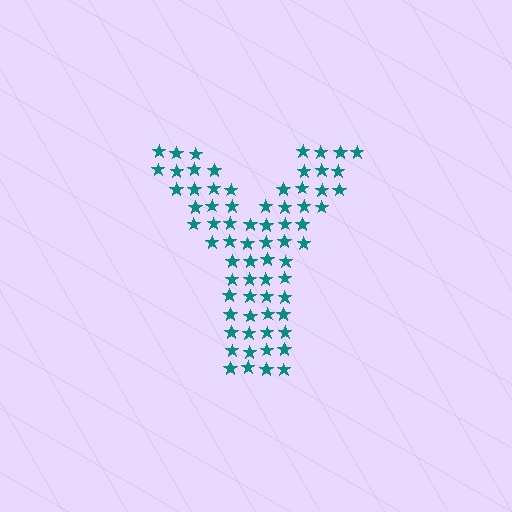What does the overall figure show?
The overall figure shows the letter Y.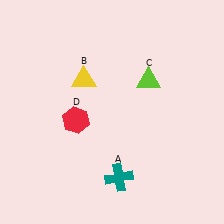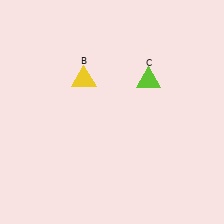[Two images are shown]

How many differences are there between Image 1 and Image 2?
There are 2 differences between the two images.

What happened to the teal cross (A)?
The teal cross (A) was removed in Image 2. It was in the bottom-right area of Image 1.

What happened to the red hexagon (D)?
The red hexagon (D) was removed in Image 2. It was in the bottom-left area of Image 1.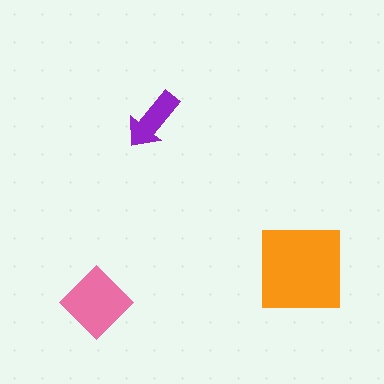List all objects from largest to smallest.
The orange square, the pink diamond, the purple arrow.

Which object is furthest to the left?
The pink diamond is leftmost.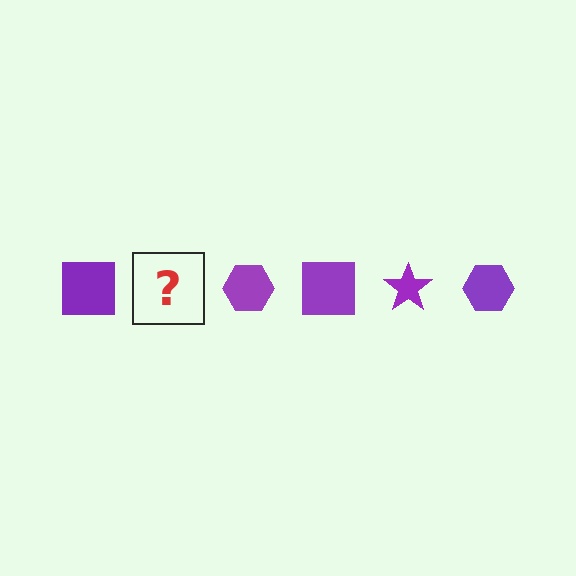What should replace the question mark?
The question mark should be replaced with a purple star.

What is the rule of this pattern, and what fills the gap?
The rule is that the pattern cycles through square, star, hexagon shapes in purple. The gap should be filled with a purple star.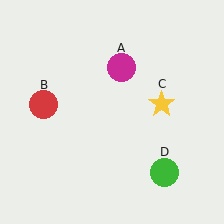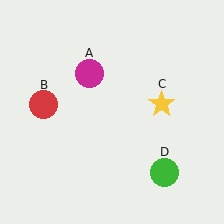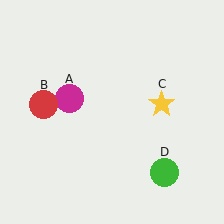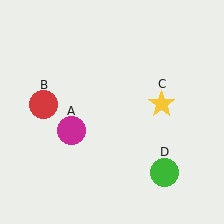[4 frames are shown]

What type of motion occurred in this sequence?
The magenta circle (object A) rotated counterclockwise around the center of the scene.